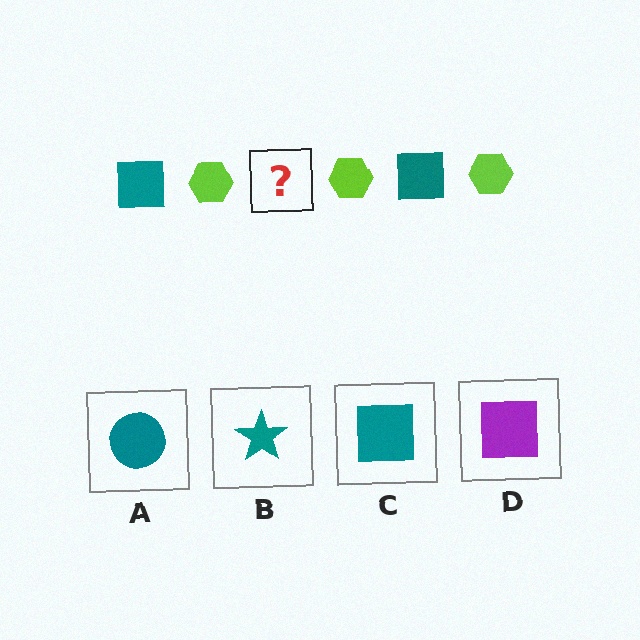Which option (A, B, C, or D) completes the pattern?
C.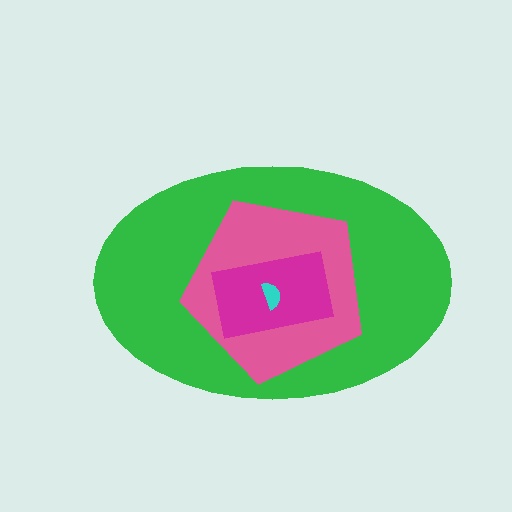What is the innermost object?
The cyan semicircle.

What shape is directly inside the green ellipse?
The pink pentagon.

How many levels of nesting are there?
4.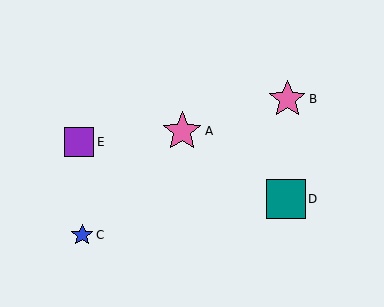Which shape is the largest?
The pink star (labeled A) is the largest.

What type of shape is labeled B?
Shape B is a pink star.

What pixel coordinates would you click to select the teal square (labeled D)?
Click at (286, 199) to select the teal square D.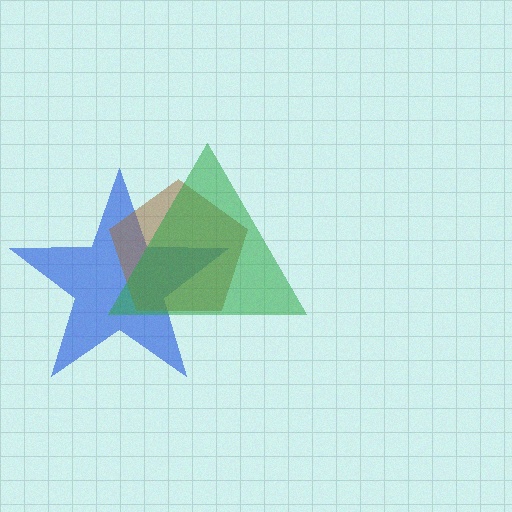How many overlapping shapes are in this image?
There are 3 overlapping shapes in the image.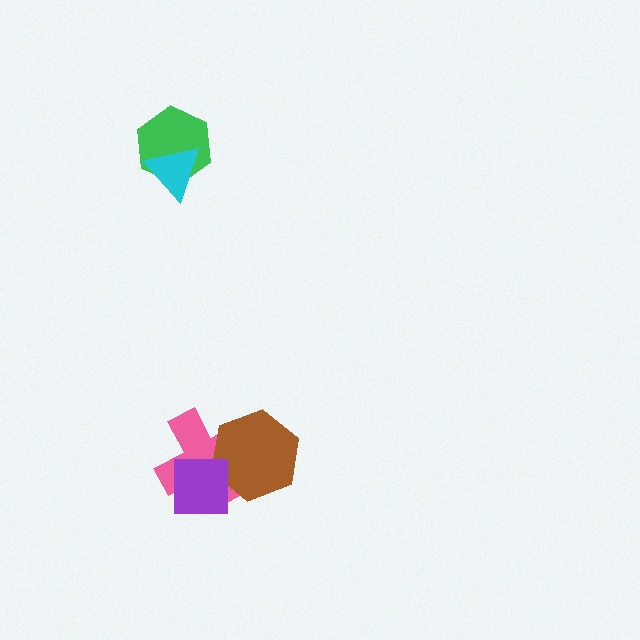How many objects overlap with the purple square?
2 objects overlap with the purple square.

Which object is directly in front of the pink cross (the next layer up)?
The brown hexagon is directly in front of the pink cross.